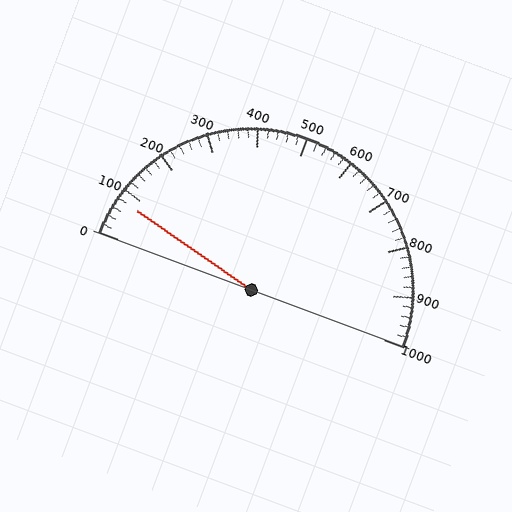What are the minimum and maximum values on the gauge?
The gauge ranges from 0 to 1000.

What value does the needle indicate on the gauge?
The needle indicates approximately 80.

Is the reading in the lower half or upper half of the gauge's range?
The reading is in the lower half of the range (0 to 1000).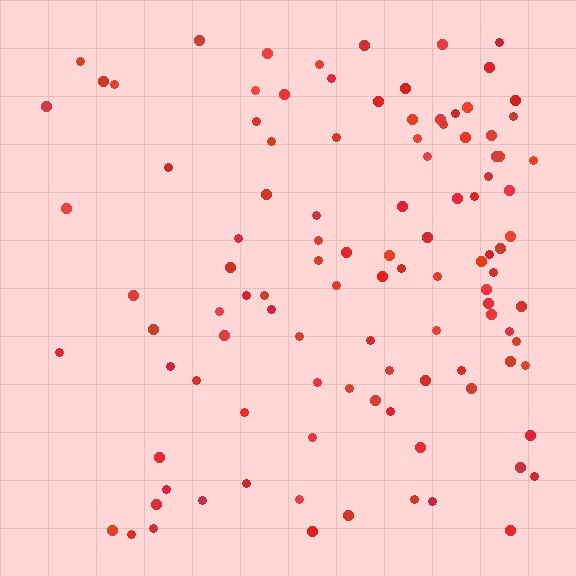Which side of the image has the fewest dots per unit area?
The left.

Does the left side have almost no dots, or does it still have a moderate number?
Still a moderate number, just noticeably fewer than the right.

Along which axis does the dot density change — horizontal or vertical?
Horizontal.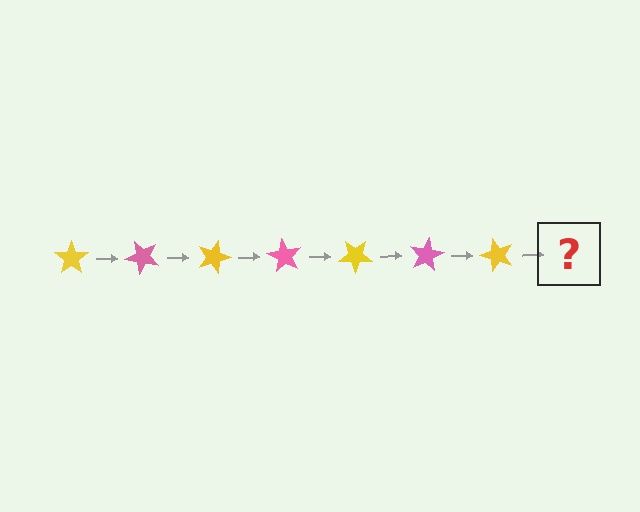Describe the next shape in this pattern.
It should be a pink star, rotated 315 degrees from the start.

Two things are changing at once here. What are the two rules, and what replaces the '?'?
The two rules are that it rotates 45 degrees each step and the color cycles through yellow and pink. The '?' should be a pink star, rotated 315 degrees from the start.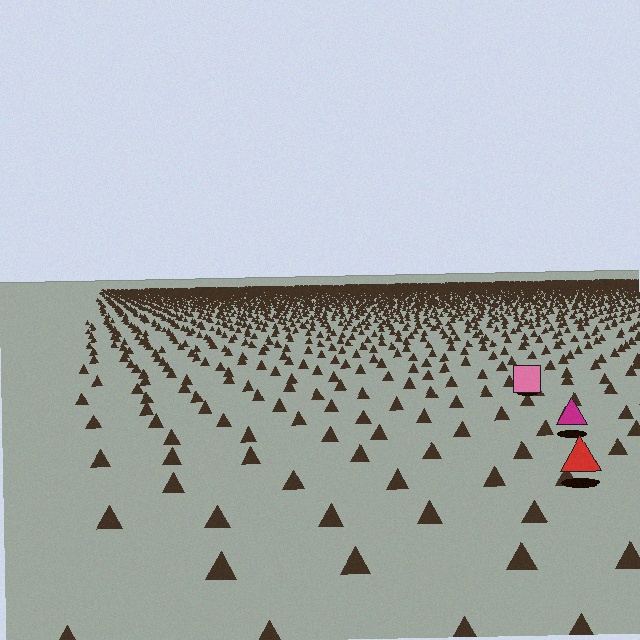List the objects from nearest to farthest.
From nearest to farthest: the red triangle, the magenta triangle, the pink square.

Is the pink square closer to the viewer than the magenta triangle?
No. The magenta triangle is closer — you can tell from the texture gradient: the ground texture is coarser near it.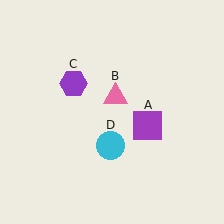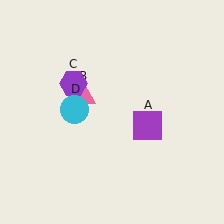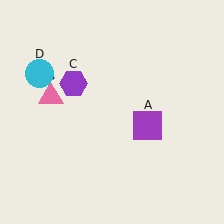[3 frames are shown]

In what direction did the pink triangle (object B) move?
The pink triangle (object B) moved left.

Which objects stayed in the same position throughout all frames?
Purple square (object A) and purple hexagon (object C) remained stationary.